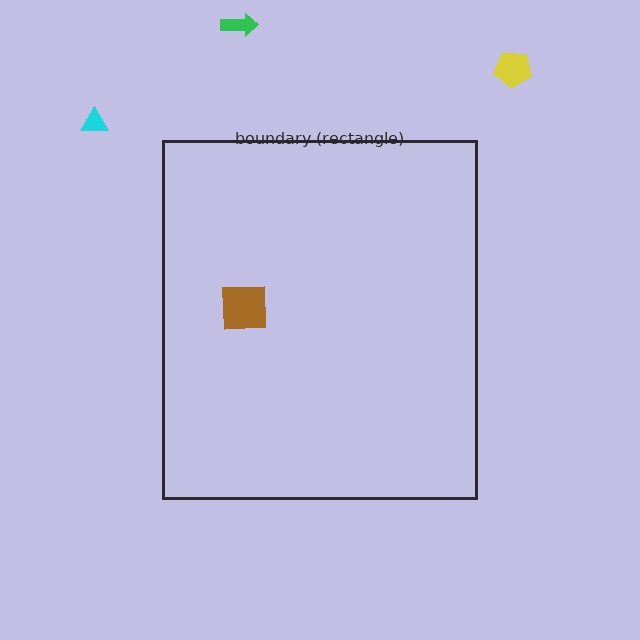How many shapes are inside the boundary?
1 inside, 3 outside.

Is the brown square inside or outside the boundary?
Inside.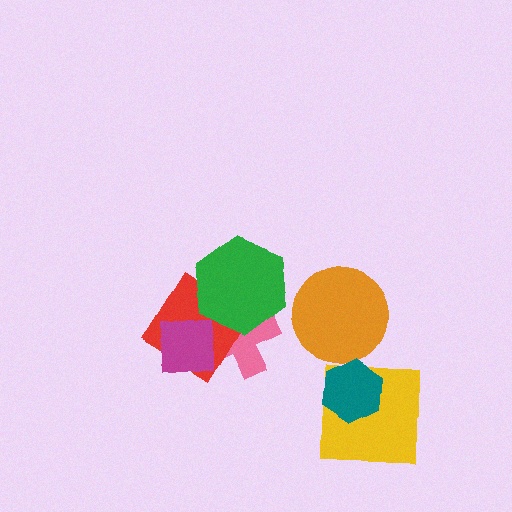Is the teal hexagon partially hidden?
No, no other shape covers it.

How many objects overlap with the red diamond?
3 objects overlap with the red diamond.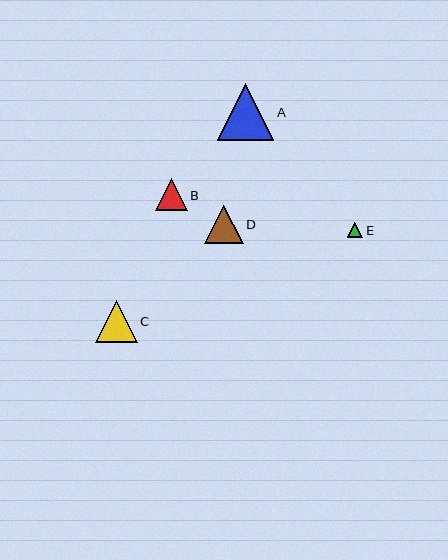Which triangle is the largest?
Triangle A is the largest with a size of approximately 56 pixels.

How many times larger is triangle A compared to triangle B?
Triangle A is approximately 1.8 times the size of triangle B.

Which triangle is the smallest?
Triangle E is the smallest with a size of approximately 15 pixels.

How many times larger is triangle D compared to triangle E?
Triangle D is approximately 2.5 times the size of triangle E.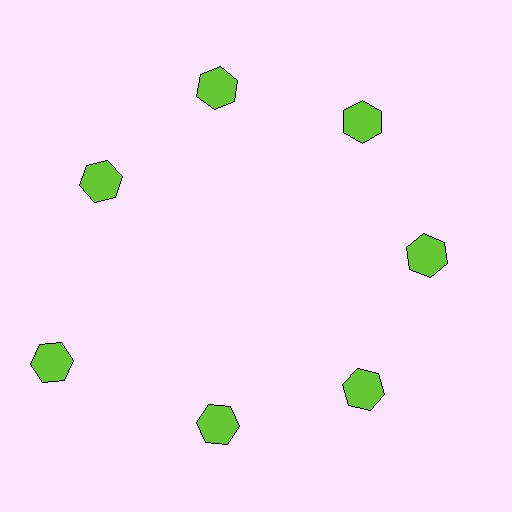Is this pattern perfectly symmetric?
No. The 7 lime hexagons are arranged in a ring, but one element near the 8 o'clock position is pushed outward from the center, breaking the 7-fold rotational symmetry.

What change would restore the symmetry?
The symmetry would be restored by moving it inward, back onto the ring so that all 7 hexagons sit at equal angles and equal distance from the center.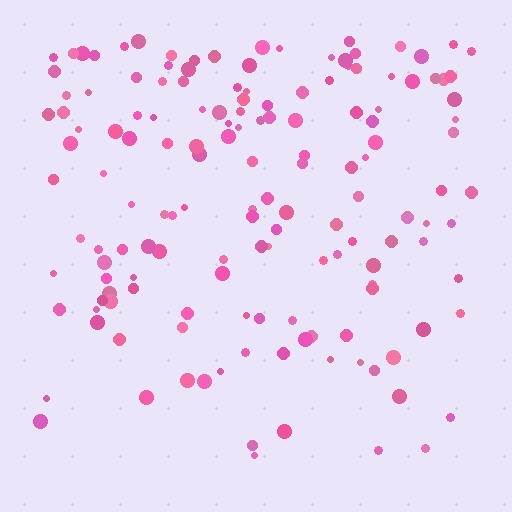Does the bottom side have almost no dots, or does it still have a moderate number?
Still a moderate number, just noticeably fewer than the top.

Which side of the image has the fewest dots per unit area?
The bottom.